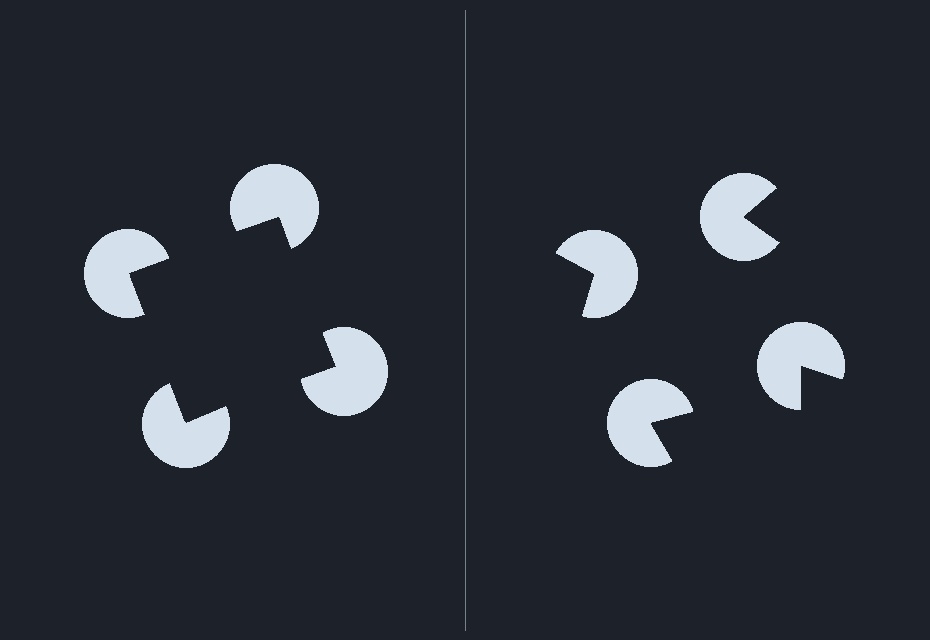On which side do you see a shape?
An illusory square appears on the left side. On the right side the wedge cuts are rotated, so no coherent shape forms.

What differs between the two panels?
The pac-man discs are positioned identically on both sides; only the wedge orientations differ. On the left they align to a square; on the right they are misaligned.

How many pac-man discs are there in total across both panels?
8 — 4 on each side.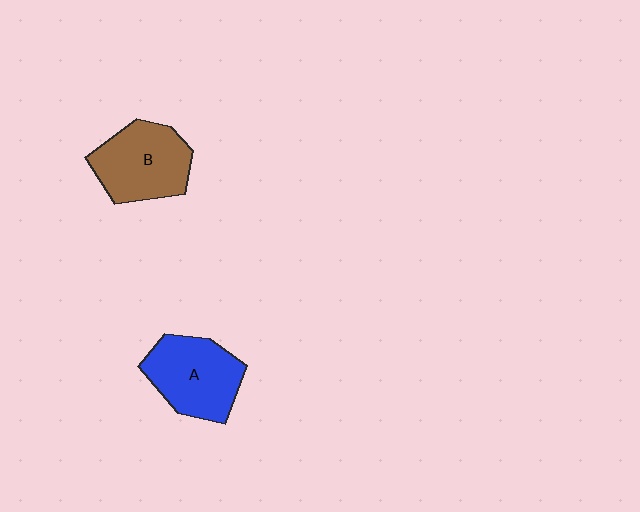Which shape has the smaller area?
Shape B (brown).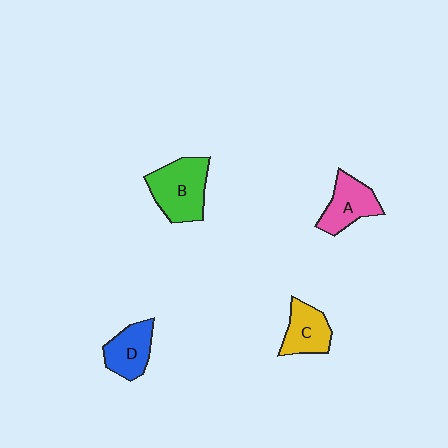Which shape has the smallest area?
Shape C (yellow).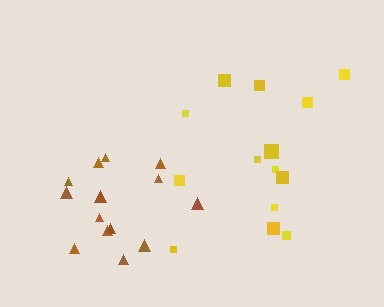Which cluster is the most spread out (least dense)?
Yellow.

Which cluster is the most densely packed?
Brown.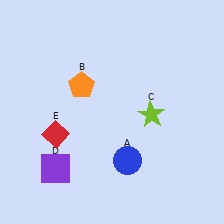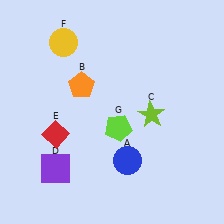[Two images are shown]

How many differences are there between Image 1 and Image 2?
There are 2 differences between the two images.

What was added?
A yellow circle (F), a lime pentagon (G) were added in Image 2.